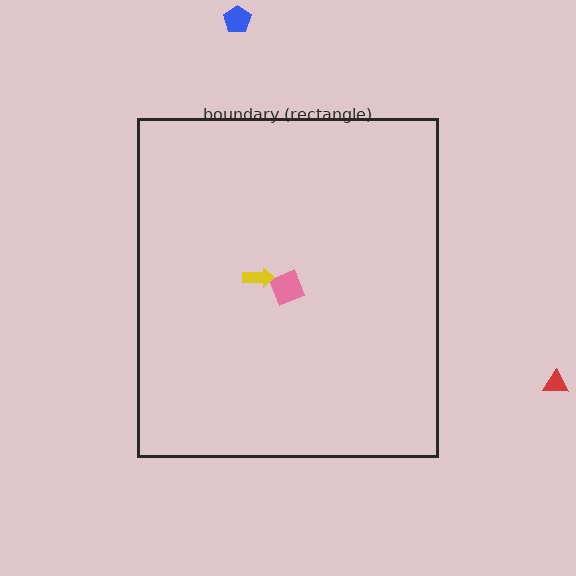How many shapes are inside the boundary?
2 inside, 2 outside.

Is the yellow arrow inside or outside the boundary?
Inside.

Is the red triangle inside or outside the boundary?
Outside.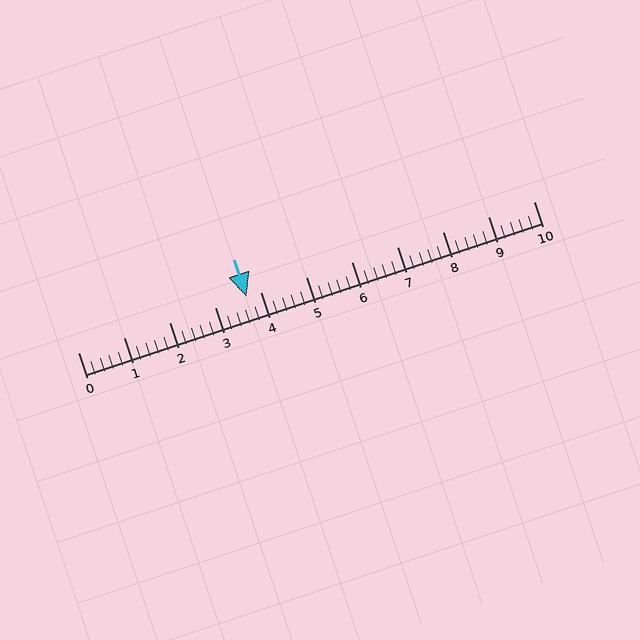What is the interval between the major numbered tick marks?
The major tick marks are spaced 1 units apart.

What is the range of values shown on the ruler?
The ruler shows values from 0 to 10.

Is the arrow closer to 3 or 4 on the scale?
The arrow is closer to 4.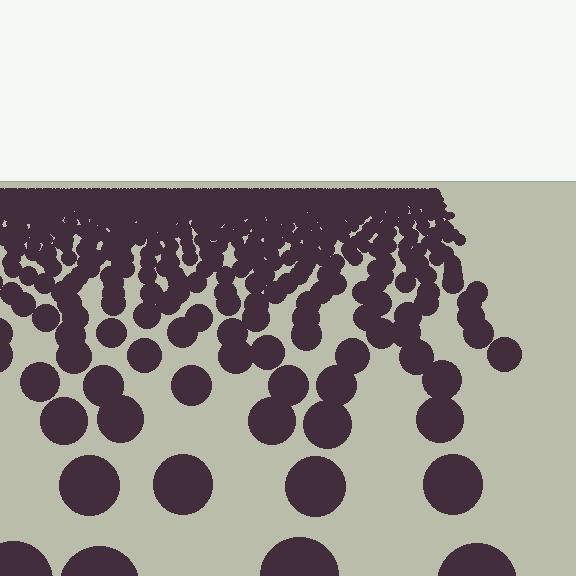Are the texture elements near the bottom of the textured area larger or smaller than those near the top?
Larger. Near the bottom, elements are closer to the viewer and appear at a bigger on-screen size.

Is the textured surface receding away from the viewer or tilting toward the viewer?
The surface is receding away from the viewer. Texture elements get smaller and denser toward the top.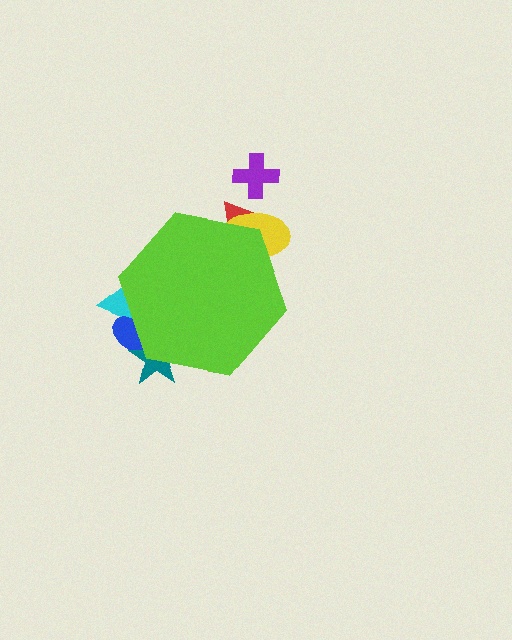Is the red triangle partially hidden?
Yes, the red triangle is partially hidden behind the lime hexagon.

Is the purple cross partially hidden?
No, the purple cross is fully visible.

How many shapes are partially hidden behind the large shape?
5 shapes are partially hidden.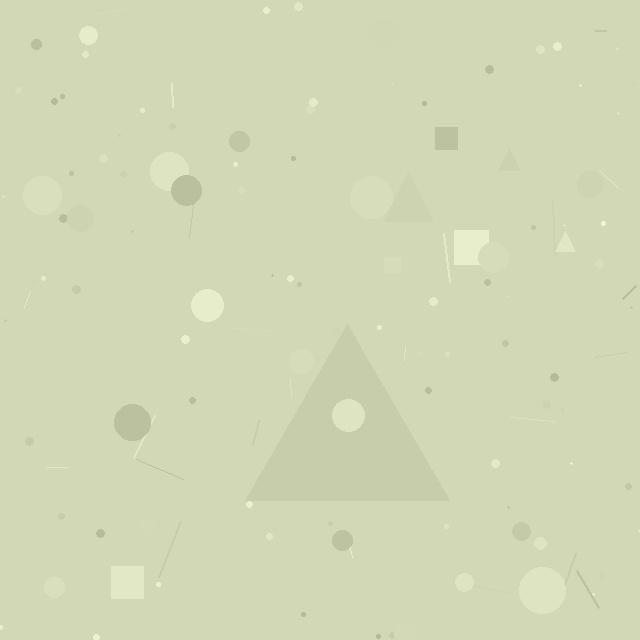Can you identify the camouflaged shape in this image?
The camouflaged shape is a triangle.